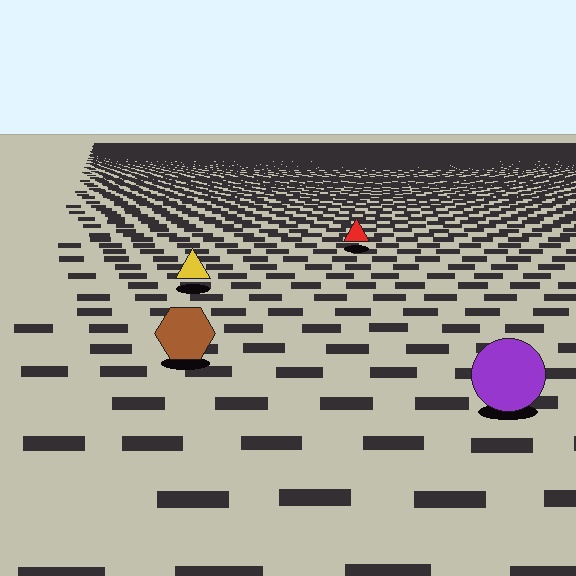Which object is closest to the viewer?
The purple circle is closest. The texture marks near it are larger and more spread out.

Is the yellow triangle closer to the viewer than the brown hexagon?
No. The brown hexagon is closer — you can tell from the texture gradient: the ground texture is coarser near it.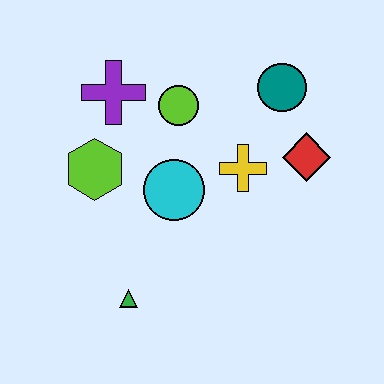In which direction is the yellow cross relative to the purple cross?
The yellow cross is to the right of the purple cross.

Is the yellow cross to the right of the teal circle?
No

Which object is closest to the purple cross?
The lime circle is closest to the purple cross.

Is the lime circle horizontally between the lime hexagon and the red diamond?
Yes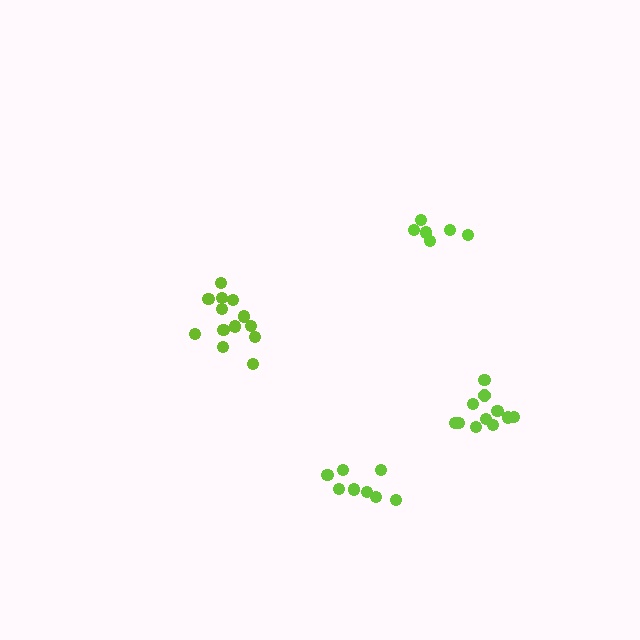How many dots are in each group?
Group 1: 8 dots, Group 2: 11 dots, Group 3: 7 dots, Group 4: 13 dots (39 total).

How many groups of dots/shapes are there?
There are 4 groups.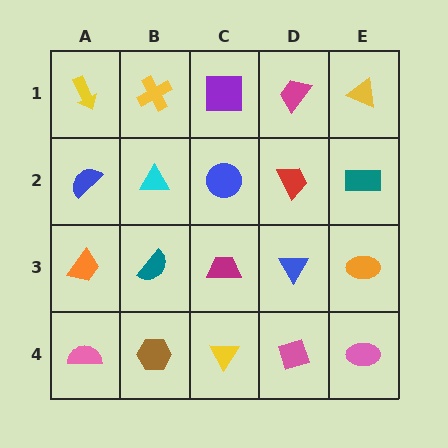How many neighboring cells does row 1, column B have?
3.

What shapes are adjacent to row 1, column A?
A blue semicircle (row 2, column A), a yellow cross (row 1, column B).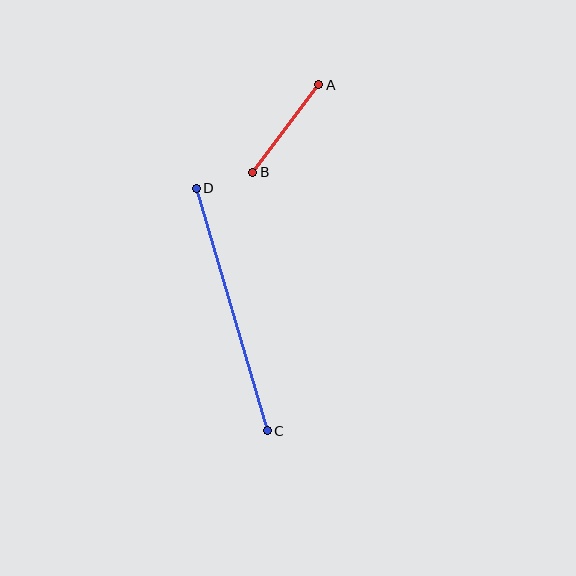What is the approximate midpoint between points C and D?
The midpoint is at approximately (232, 309) pixels.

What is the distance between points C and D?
The distance is approximately 253 pixels.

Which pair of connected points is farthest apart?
Points C and D are farthest apart.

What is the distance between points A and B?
The distance is approximately 110 pixels.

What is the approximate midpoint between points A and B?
The midpoint is at approximately (286, 128) pixels.